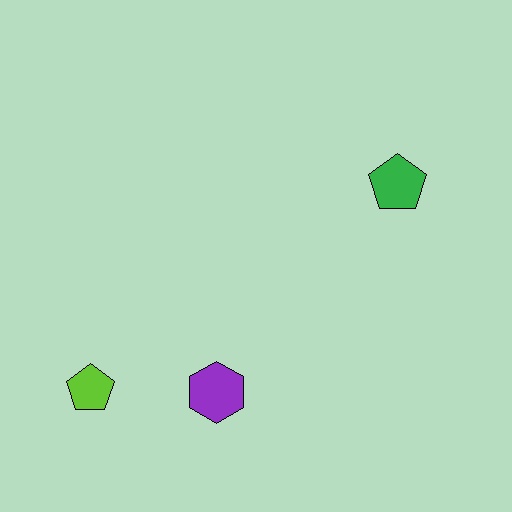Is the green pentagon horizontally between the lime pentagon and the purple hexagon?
No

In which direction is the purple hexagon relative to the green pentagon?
The purple hexagon is below the green pentagon.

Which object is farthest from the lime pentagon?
The green pentagon is farthest from the lime pentagon.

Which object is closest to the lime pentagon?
The purple hexagon is closest to the lime pentagon.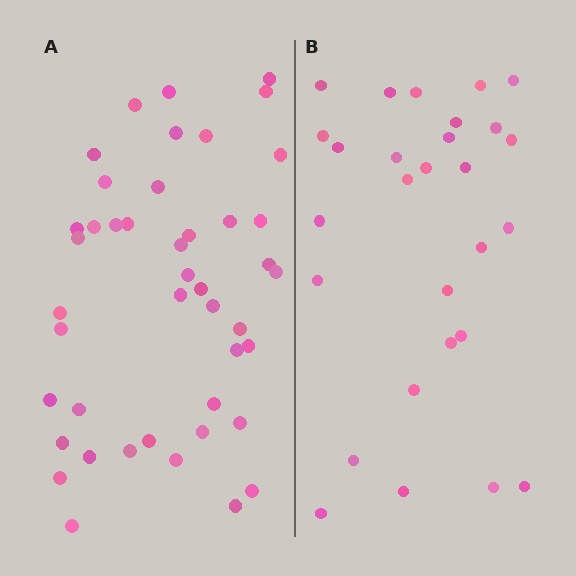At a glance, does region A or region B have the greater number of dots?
Region A (the left region) has more dots.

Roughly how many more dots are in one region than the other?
Region A has approximately 15 more dots than region B.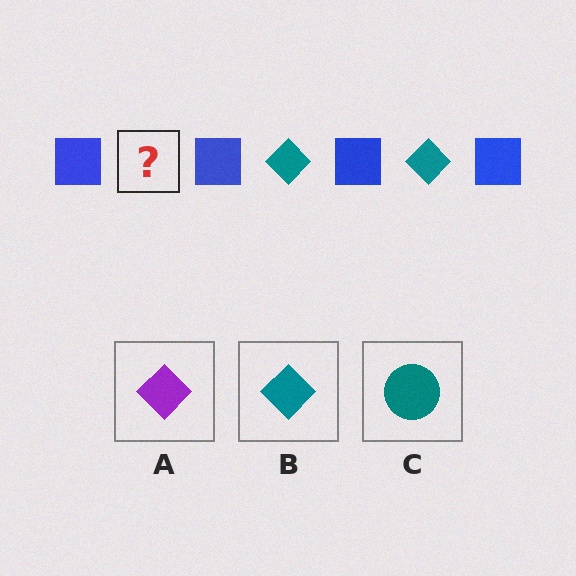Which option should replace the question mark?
Option B.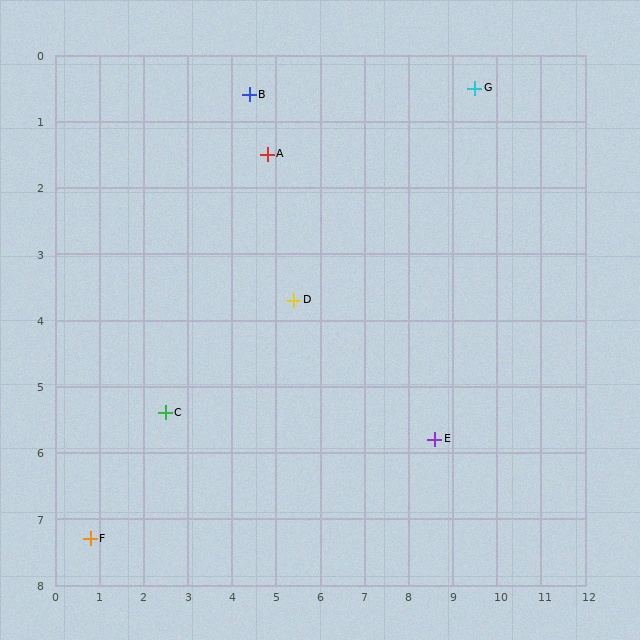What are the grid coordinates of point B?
Point B is at approximately (4.4, 0.6).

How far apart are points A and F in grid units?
Points A and F are about 7.0 grid units apart.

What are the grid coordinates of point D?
Point D is at approximately (5.4, 3.7).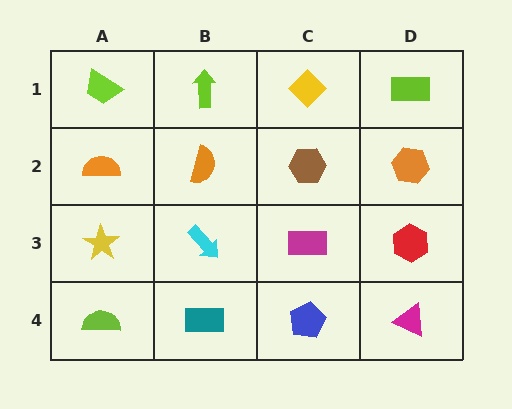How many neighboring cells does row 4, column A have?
2.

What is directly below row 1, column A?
An orange semicircle.